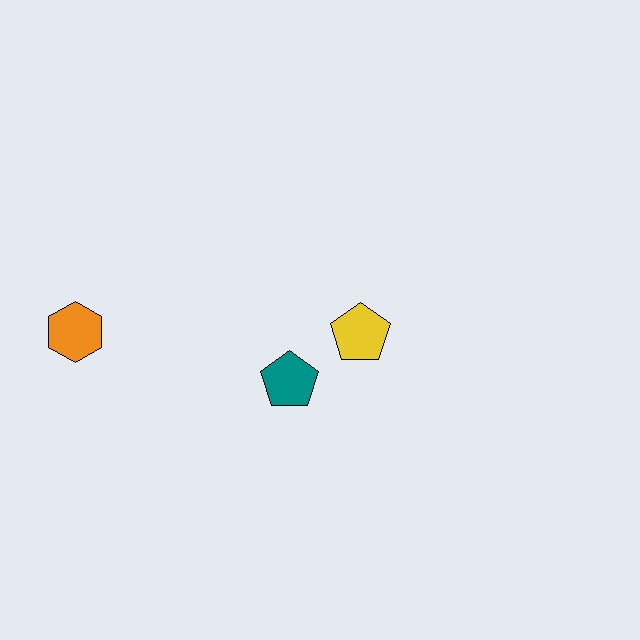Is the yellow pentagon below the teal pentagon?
No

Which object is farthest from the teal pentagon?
The orange hexagon is farthest from the teal pentagon.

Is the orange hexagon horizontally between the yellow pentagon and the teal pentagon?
No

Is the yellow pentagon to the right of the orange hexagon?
Yes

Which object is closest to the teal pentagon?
The yellow pentagon is closest to the teal pentagon.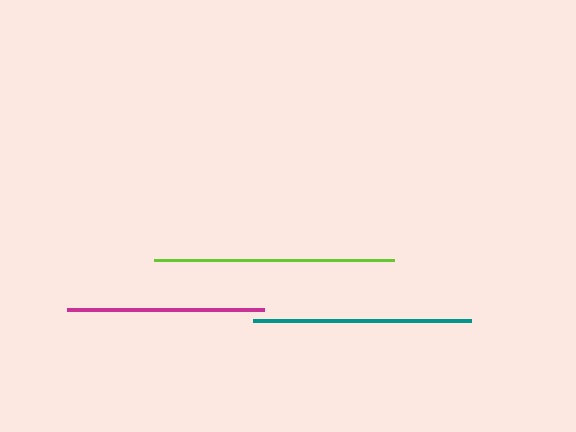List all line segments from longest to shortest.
From longest to shortest: lime, teal, magenta.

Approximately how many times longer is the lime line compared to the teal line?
The lime line is approximately 1.1 times the length of the teal line.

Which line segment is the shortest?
The magenta line is the shortest at approximately 197 pixels.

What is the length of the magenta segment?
The magenta segment is approximately 197 pixels long.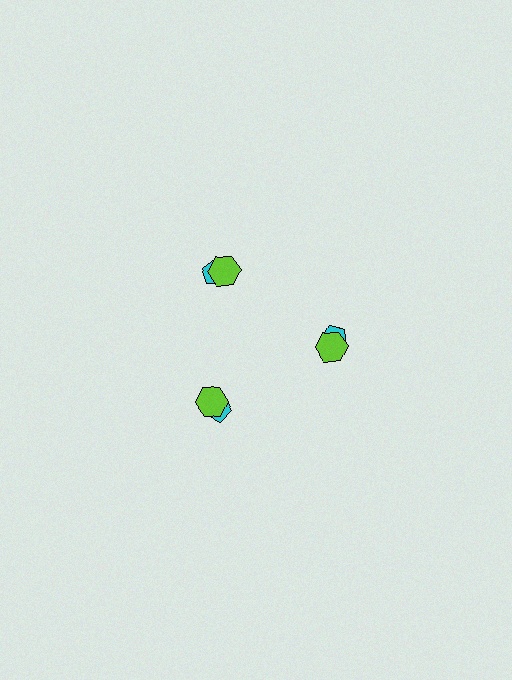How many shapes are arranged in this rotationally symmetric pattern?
There are 6 shapes, arranged in 3 groups of 2.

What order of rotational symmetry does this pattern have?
This pattern has 3-fold rotational symmetry.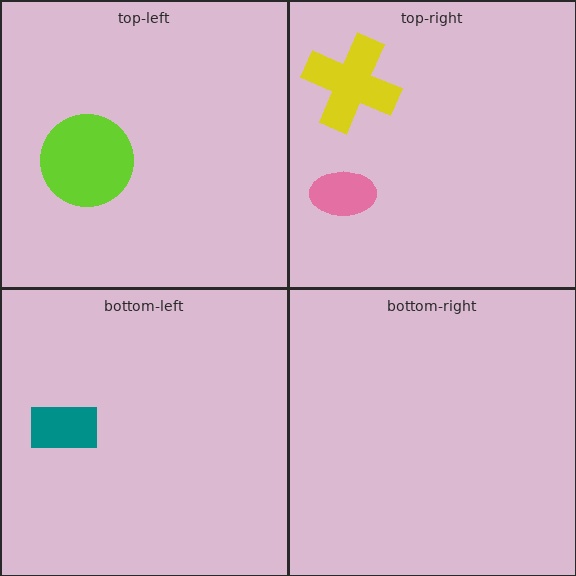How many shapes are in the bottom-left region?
1.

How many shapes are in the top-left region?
1.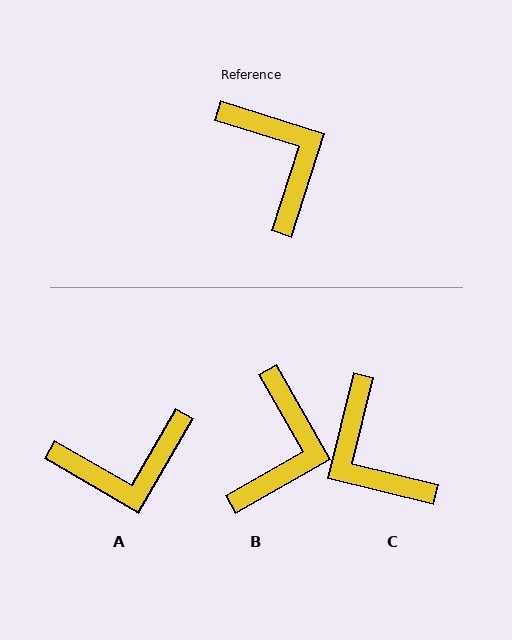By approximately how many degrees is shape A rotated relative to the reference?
Approximately 102 degrees clockwise.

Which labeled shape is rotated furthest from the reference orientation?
C, about 176 degrees away.